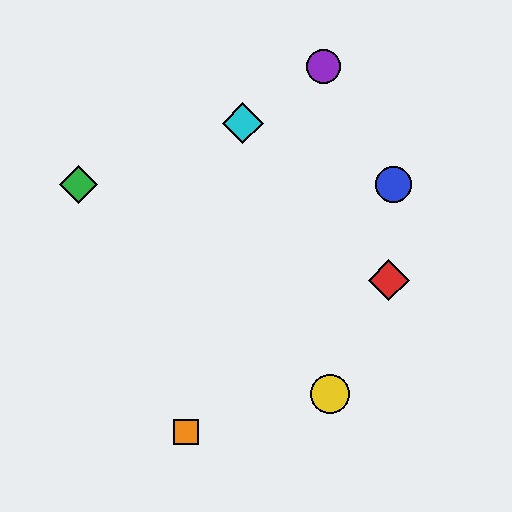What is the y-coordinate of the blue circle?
The blue circle is at y≈184.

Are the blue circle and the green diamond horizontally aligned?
Yes, both are at y≈184.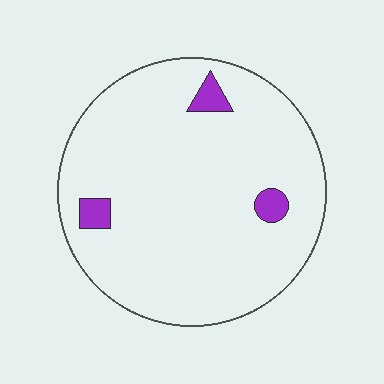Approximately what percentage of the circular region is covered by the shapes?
Approximately 5%.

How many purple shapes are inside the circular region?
3.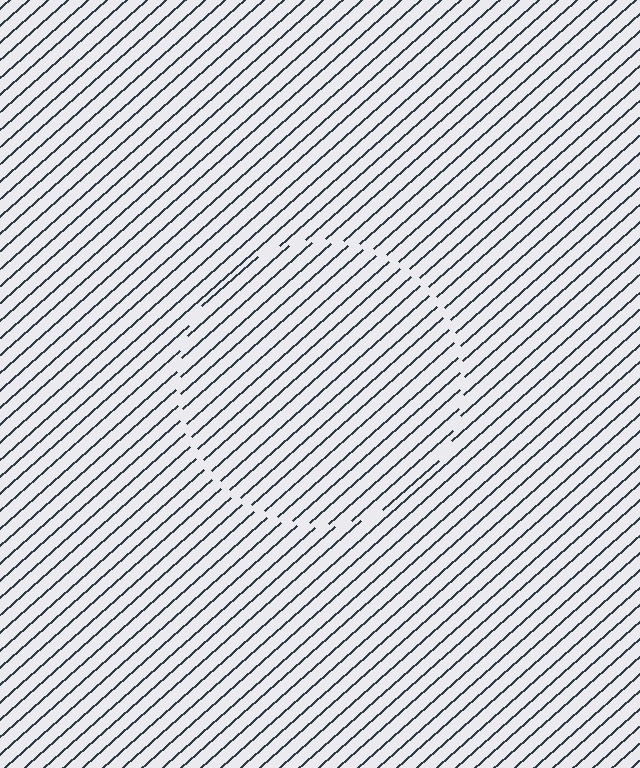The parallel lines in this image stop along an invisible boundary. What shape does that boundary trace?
An illusory circle. The interior of the shape contains the same grating, shifted by half a period — the contour is defined by the phase discontinuity where line-ends from the inner and outer gratings abut.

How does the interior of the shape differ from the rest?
The interior of the shape contains the same grating, shifted by half a period — the contour is defined by the phase discontinuity where line-ends from the inner and outer gratings abut.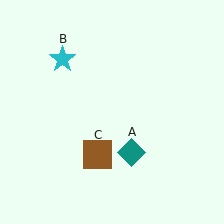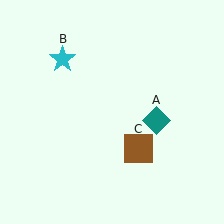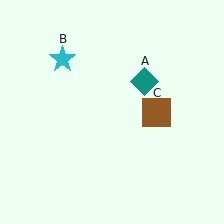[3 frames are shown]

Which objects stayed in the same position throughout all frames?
Cyan star (object B) remained stationary.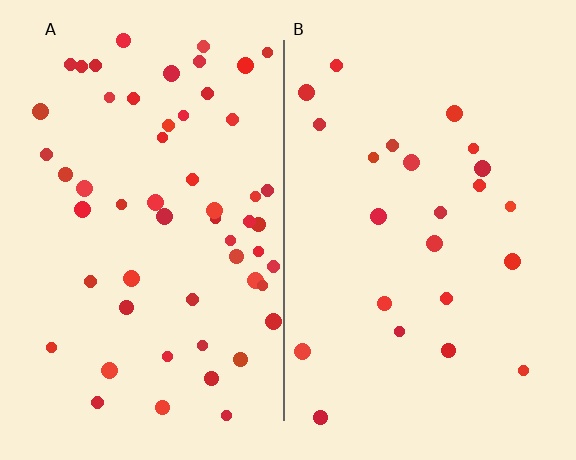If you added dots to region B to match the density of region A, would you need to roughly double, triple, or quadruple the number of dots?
Approximately double.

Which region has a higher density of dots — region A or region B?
A (the left).